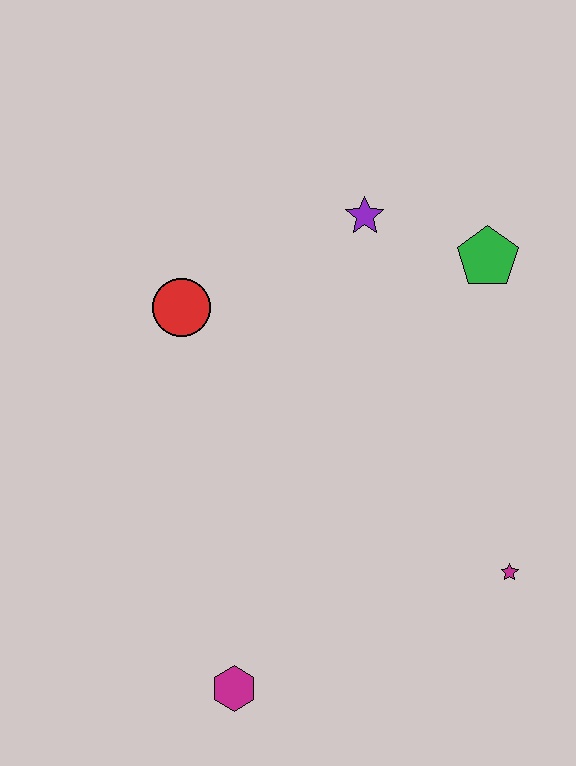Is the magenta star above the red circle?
No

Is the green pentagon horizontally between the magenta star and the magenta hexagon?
Yes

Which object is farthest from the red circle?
The magenta star is farthest from the red circle.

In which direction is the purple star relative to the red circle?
The purple star is to the right of the red circle.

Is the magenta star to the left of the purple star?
No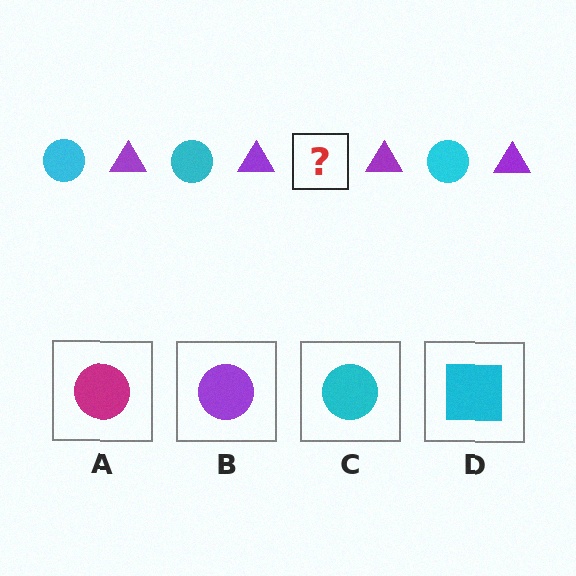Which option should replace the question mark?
Option C.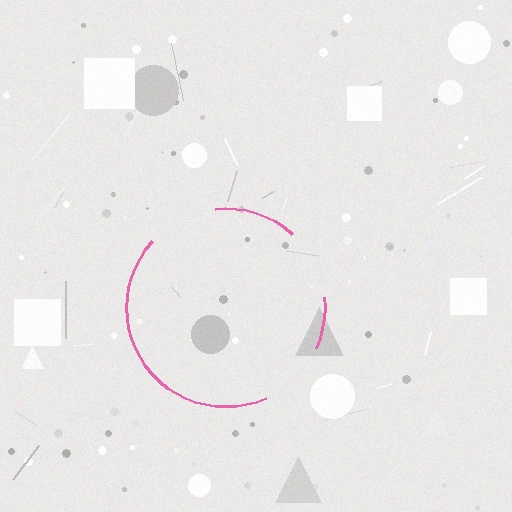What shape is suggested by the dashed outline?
The dashed outline suggests a circle.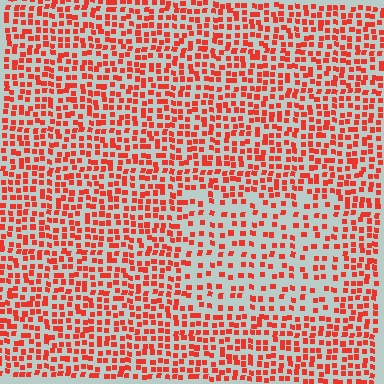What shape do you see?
I see a rectangle.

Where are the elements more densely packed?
The elements are more densely packed outside the rectangle boundary.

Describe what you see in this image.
The image contains small red elements arranged at two different densities. A rectangle-shaped region is visible where the elements are less densely packed than the surrounding area.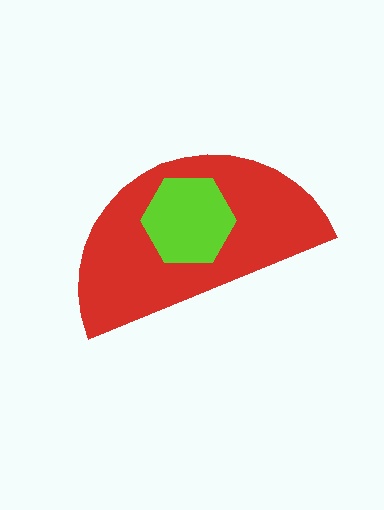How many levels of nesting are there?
2.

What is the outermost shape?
The red semicircle.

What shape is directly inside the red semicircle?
The lime hexagon.